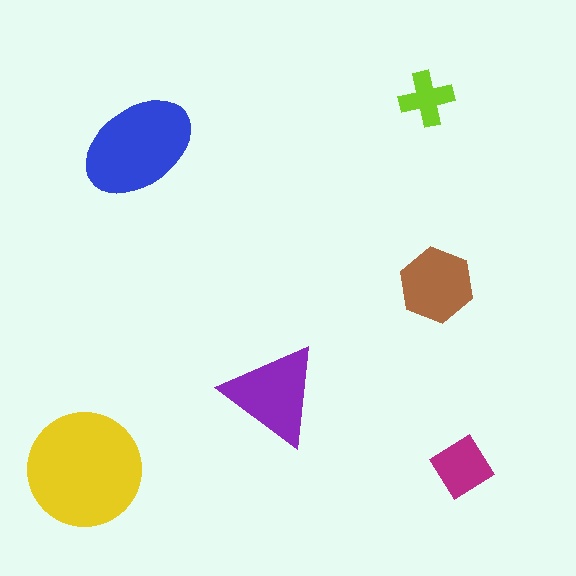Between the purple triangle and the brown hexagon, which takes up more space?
The purple triangle.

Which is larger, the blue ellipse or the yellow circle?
The yellow circle.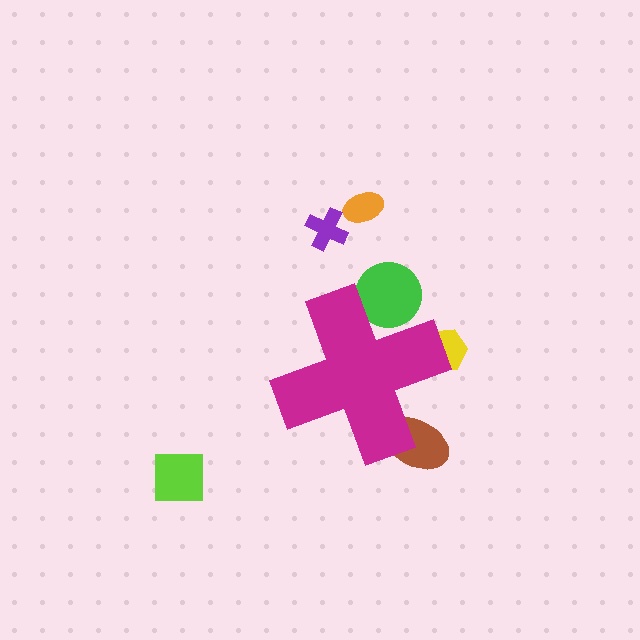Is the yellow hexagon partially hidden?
Yes, the yellow hexagon is partially hidden behind the magenta cross.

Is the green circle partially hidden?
Yes, the green circle is partially hidden behind the magenta cross.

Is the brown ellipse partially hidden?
Yes, the brown ellipse is partially hidden behind the magenta cross.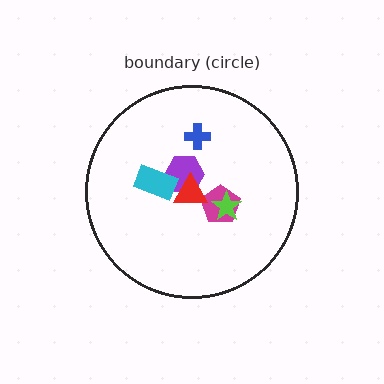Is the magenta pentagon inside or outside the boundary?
Inside.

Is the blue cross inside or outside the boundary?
Inside.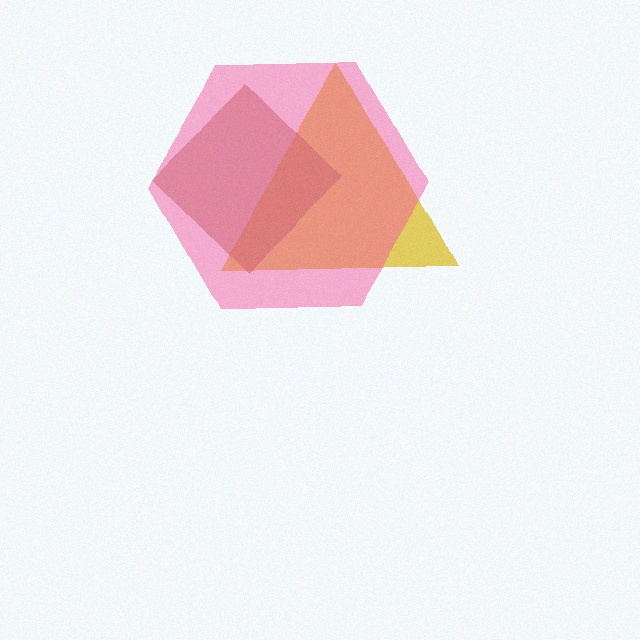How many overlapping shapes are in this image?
There are 3 overlapping shapes in the image.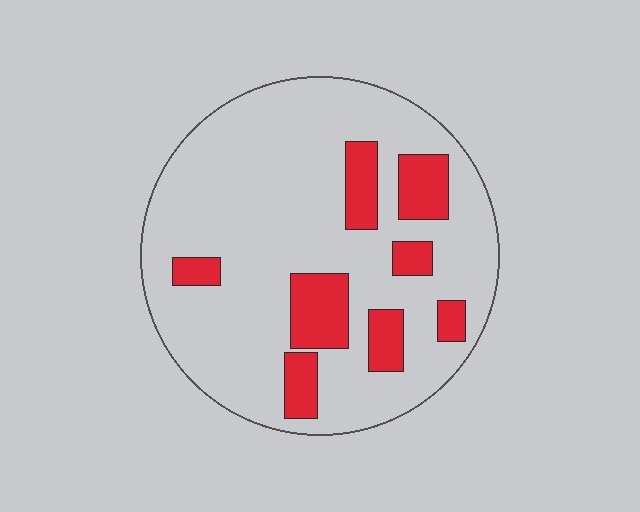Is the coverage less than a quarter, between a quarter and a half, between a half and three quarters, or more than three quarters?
Less than a quarter.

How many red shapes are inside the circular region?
8.